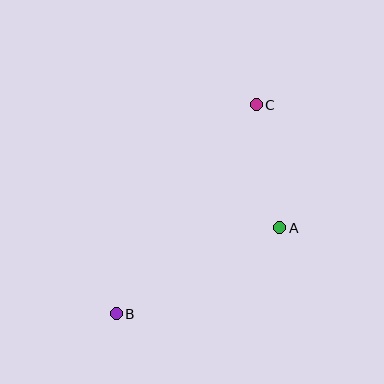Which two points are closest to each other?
Points A and C are closest to each other.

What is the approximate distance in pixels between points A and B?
The distance between A and B is approximately 185 pixels.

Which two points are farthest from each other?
Points B and C are farthest from each other.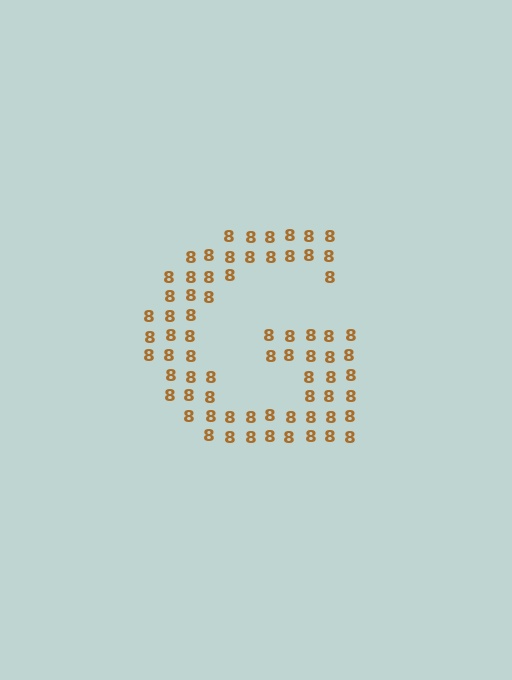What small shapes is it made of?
It is made of small digit 8's.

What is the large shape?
The large shape is the letter G.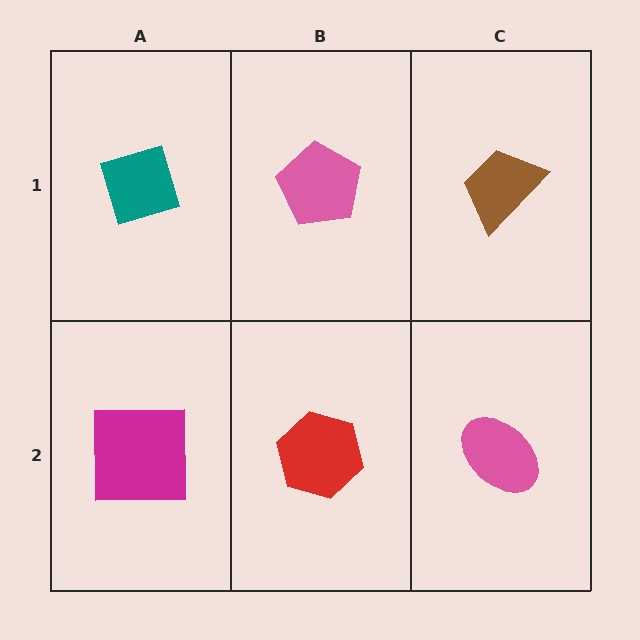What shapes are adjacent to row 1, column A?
A magenta square (row 2, column A), a pink pentagon (row 1, column B).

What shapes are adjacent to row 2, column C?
A brown trapezoid (row 1, column C), a red hexagon (row 2, column B).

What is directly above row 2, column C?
A brown trapezoid.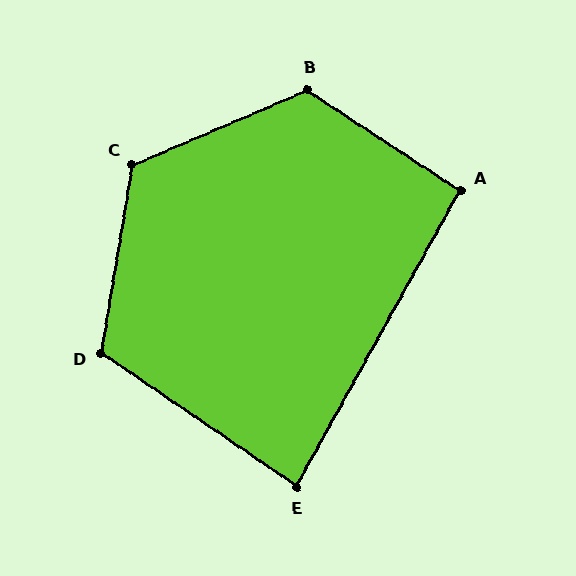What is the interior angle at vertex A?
Approximately 94 degrees (approximately right).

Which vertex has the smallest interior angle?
E, at approximately 85 degrees.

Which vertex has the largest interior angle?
B, at approximately 124 degrees.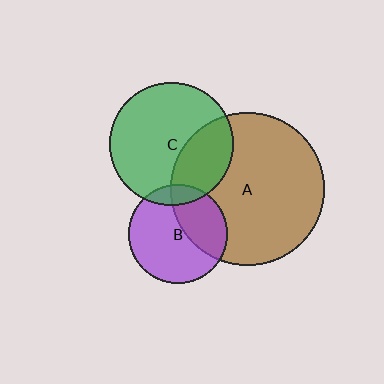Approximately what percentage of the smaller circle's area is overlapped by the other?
Approximately 10%.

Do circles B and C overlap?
Yes.